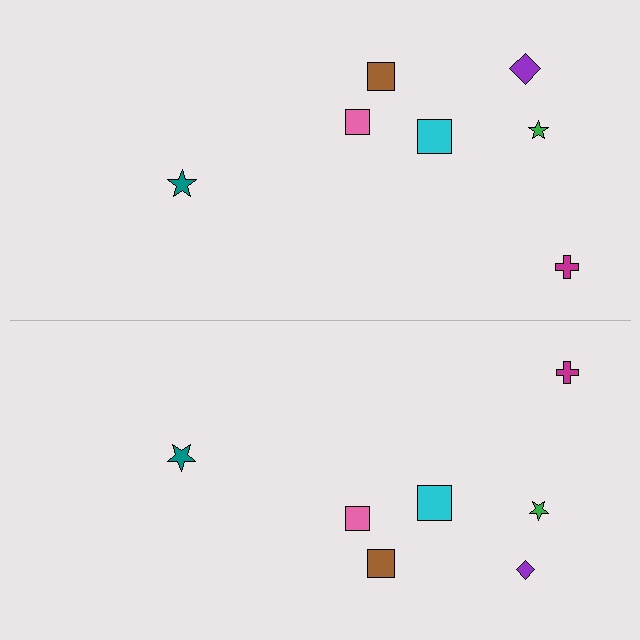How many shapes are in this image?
There are 14 shapes in this image.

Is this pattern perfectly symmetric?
No, the pattern is not perfectly symmetric. The purple diamond on the bottom side has a different size than its mirror counterpart.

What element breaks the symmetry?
The purple diamond on the bottom side has a different size than its mirror counterpart.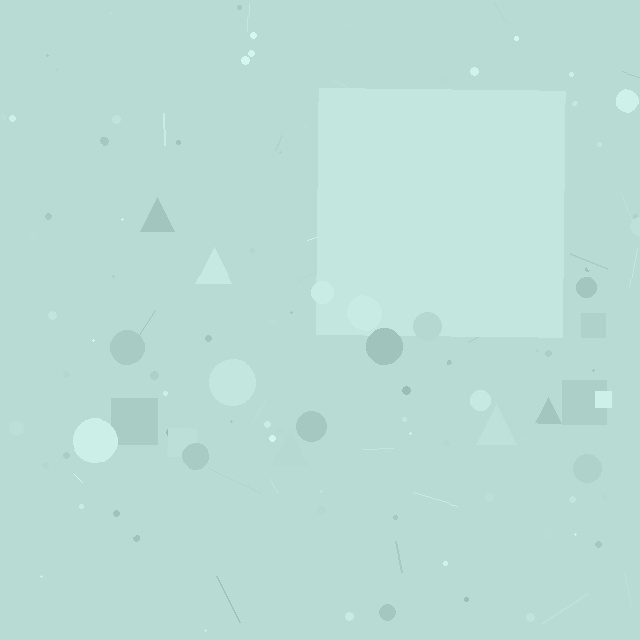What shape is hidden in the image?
A square is hidden in the image.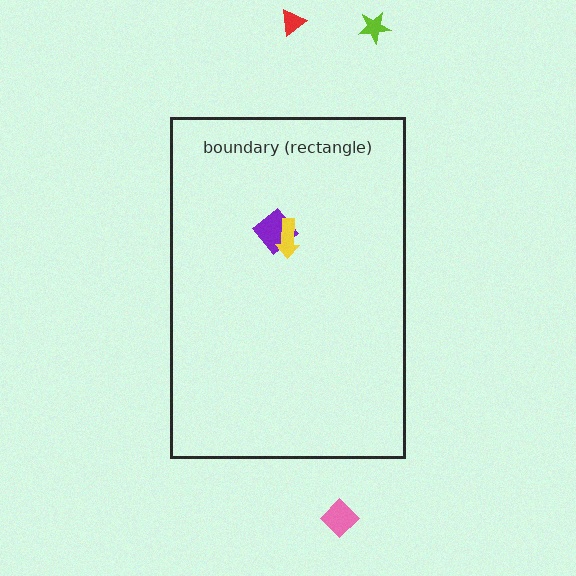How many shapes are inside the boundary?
2 inside, 3 outside.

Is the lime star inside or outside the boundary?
Outside.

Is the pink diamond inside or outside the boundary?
Outside.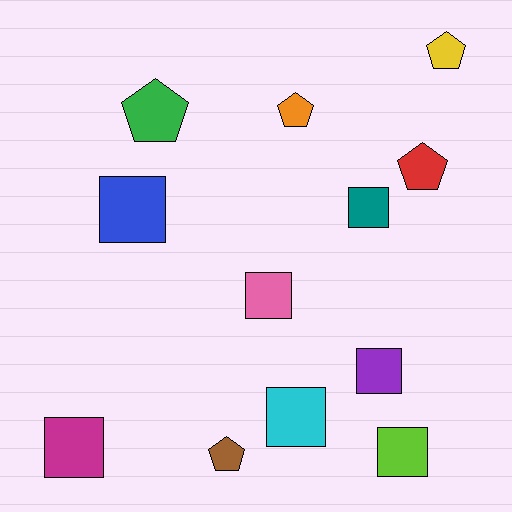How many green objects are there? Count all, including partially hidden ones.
There is 1 green object.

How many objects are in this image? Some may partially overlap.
There are 12 objects.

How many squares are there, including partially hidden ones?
There are 7 squares.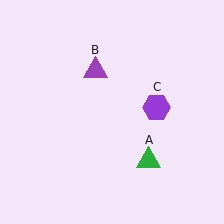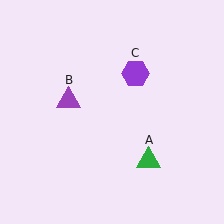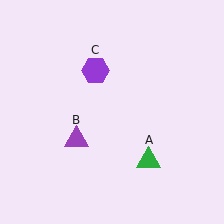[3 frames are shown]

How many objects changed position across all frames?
2 objects changed position: purple triangle (object B), purple hexagon (object C).